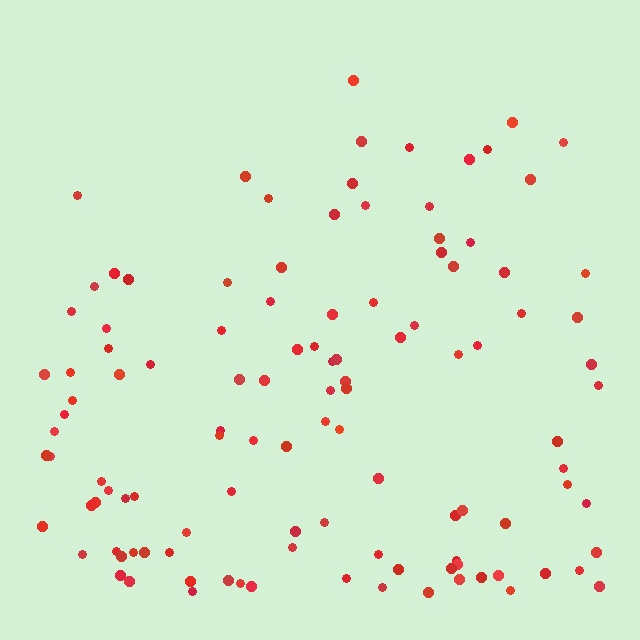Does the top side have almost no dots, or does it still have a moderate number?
Still a moderate number, just noticeably fewer than the bottom.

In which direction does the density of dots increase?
From top to bottom, with the bottom side densest.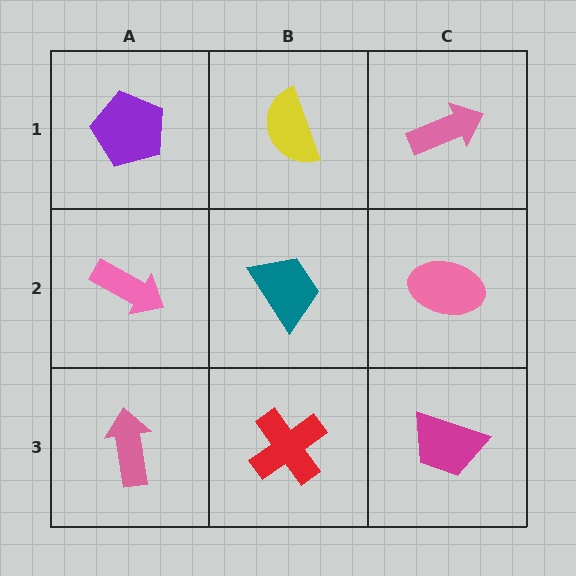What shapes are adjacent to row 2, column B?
A yellow semicircle (row 1, column B), a red cross (row 3, column B), a pink arrow (row 2, column A), a pink ellipse (row 2, column C).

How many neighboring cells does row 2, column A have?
3.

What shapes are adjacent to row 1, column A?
A pink arrow (row 2, column A), a yellow semicircle (row 1, column B).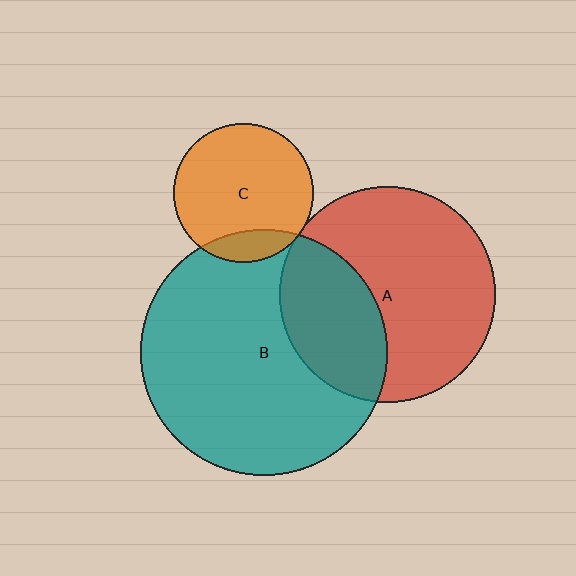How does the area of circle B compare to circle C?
Approximately 3.1 times.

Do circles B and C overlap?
Yes.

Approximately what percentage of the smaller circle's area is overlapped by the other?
Approximately 15%.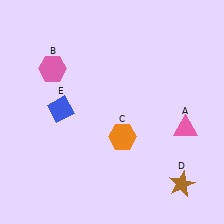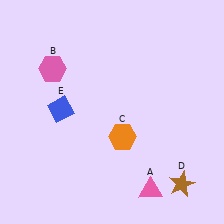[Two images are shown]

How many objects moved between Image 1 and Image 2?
1 object moved between the two images.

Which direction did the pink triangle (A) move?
The pink triangle (A) moved down.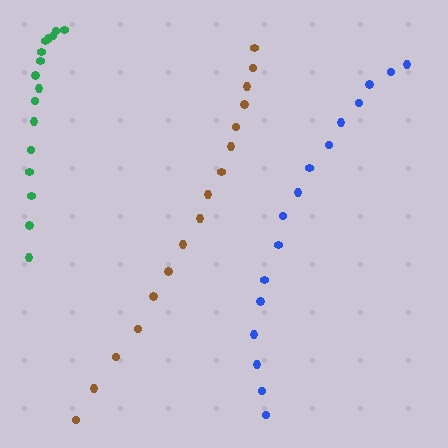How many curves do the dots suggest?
There are 3 distinct paths.